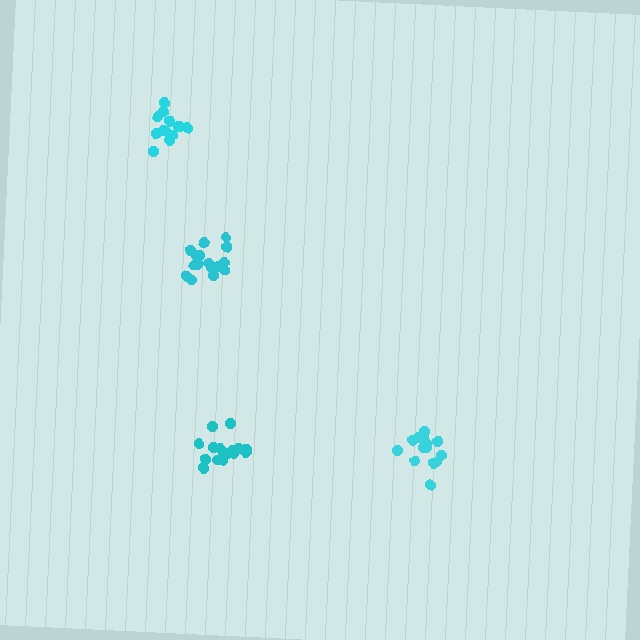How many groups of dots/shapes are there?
There are 4 groups.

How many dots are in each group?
Group 1: 16 dots, Group 2: 15 dots, Group 3: 16 dots, Group 4: 13 dots (60 total).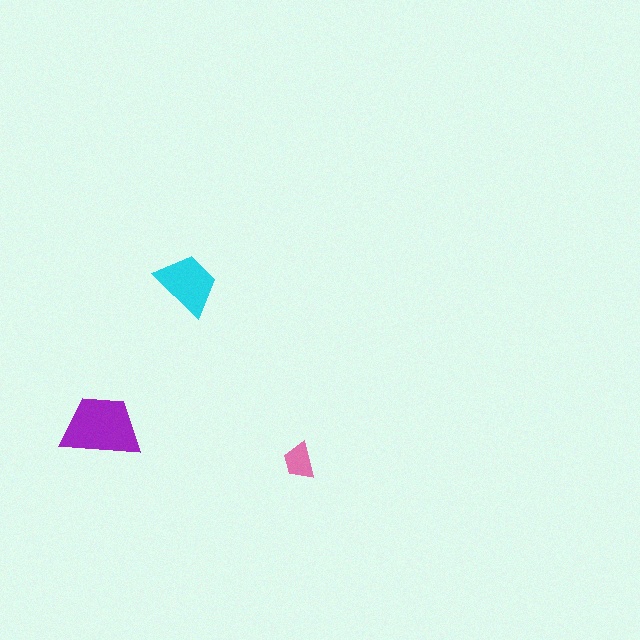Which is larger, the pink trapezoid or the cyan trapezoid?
The cyan one.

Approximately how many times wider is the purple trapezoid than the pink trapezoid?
About 2 times wider.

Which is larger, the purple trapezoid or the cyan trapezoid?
The purple one.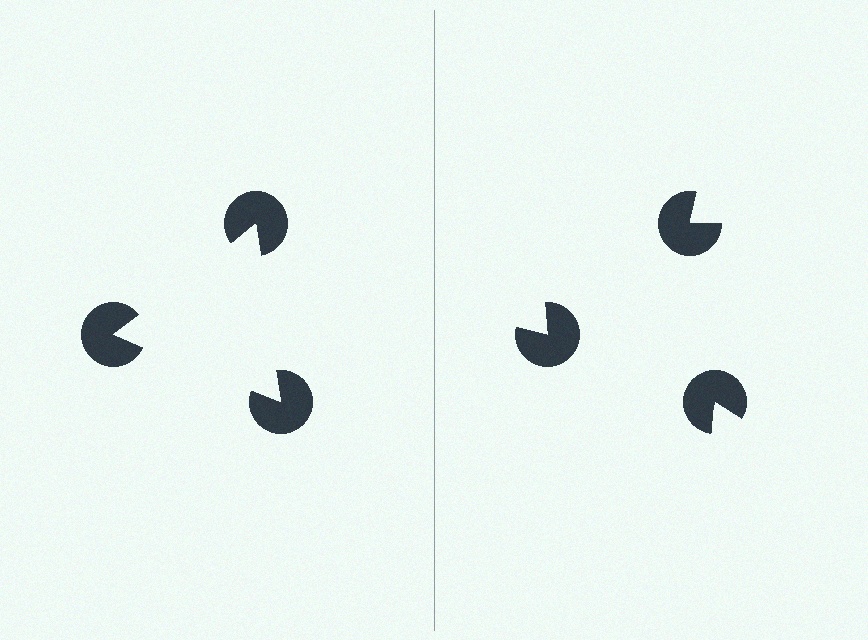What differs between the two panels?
The pac-man discs are positioned identically on both sides; only the wedge orientations differ. On the left they align to a triangle; on the right they are misaligned.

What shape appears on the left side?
An illusory triangle.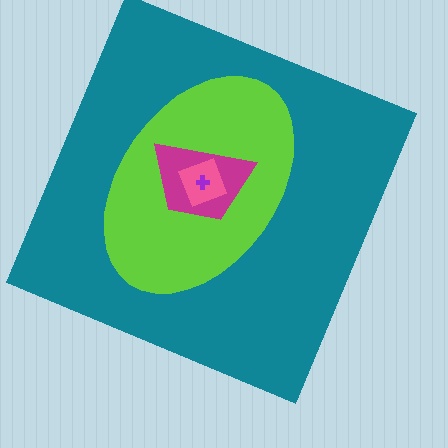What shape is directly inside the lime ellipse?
The magenta trapezoid.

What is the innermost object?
The purple cross.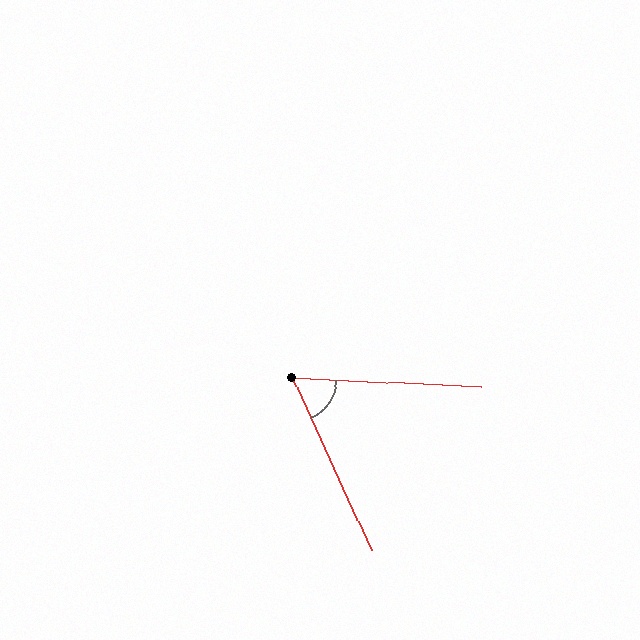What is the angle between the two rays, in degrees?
Approximately 63 degrees.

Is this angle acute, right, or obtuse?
It is acute.